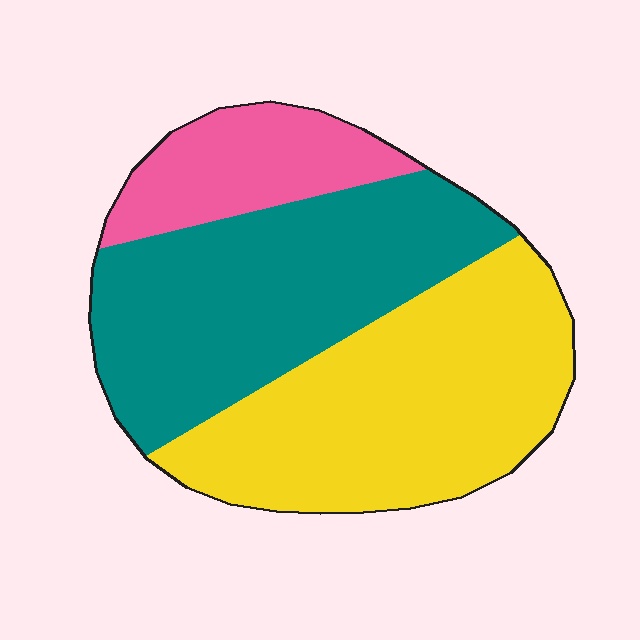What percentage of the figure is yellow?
Yellow covers 43% of the figure.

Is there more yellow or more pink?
Yellow.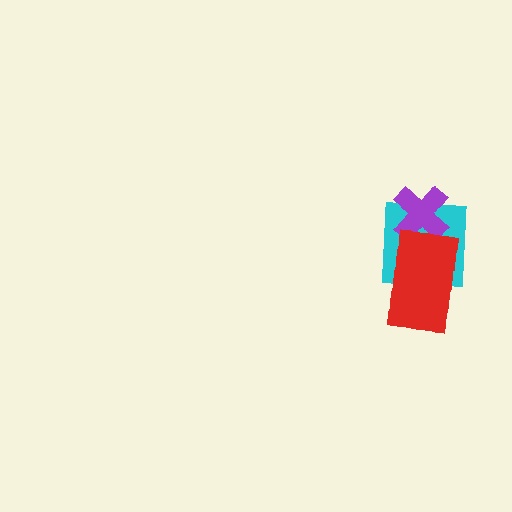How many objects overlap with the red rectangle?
2 objects overlap with the red rectangle.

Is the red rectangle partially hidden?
No, no other shape covers it.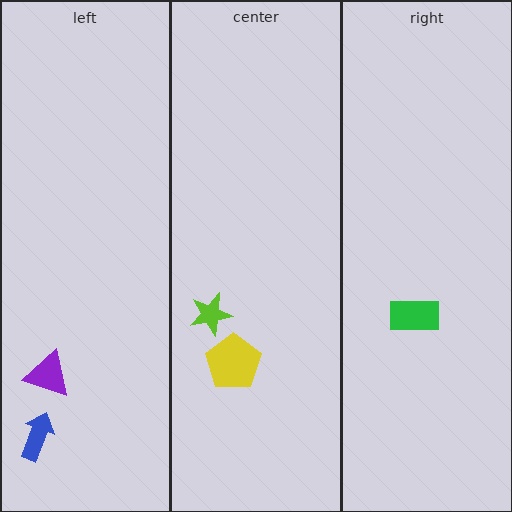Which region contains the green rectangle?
The right region.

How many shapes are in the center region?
2.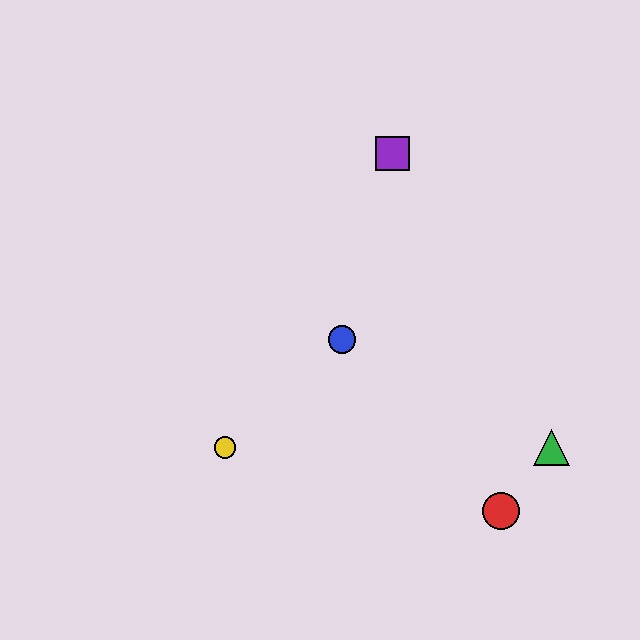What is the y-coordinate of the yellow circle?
The yellow circle is at y≈448.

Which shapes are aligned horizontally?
The green triangle, the yellow circle are aligned horizontally.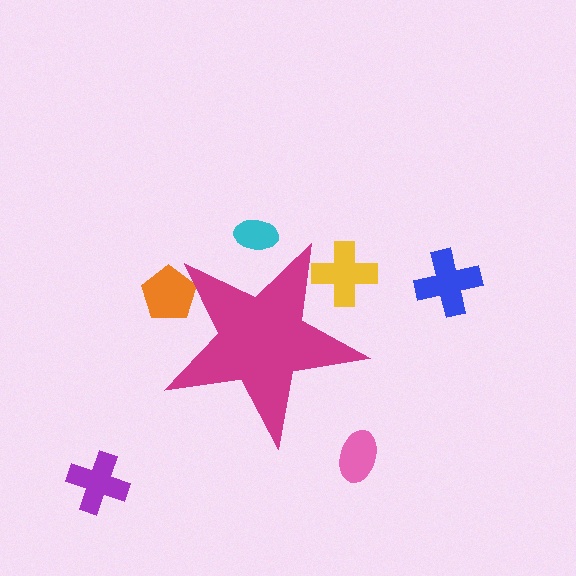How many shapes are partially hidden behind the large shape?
3 shapes are partially hidden.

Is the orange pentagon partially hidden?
Yes, the orange pentagon is partially hidden behind the magenta star.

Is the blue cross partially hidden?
No, the blue cross is fully visible.